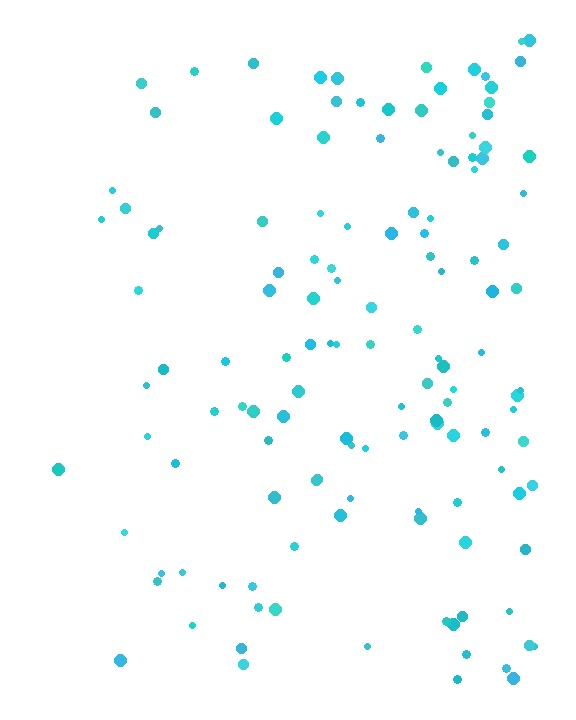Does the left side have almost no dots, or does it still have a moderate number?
Still a moderate number, just noticeably fewer than the right.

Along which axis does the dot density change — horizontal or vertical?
Horizontal.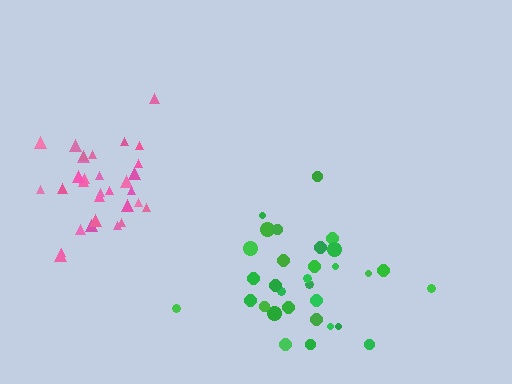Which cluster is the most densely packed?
Pink.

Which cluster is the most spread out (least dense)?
Green.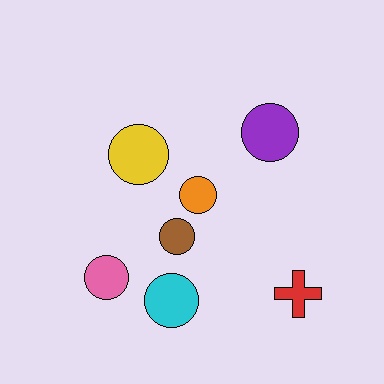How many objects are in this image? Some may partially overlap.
There are 7 objects.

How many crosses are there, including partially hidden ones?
There is 1 cross.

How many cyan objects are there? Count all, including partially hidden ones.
There is 1 cyan object.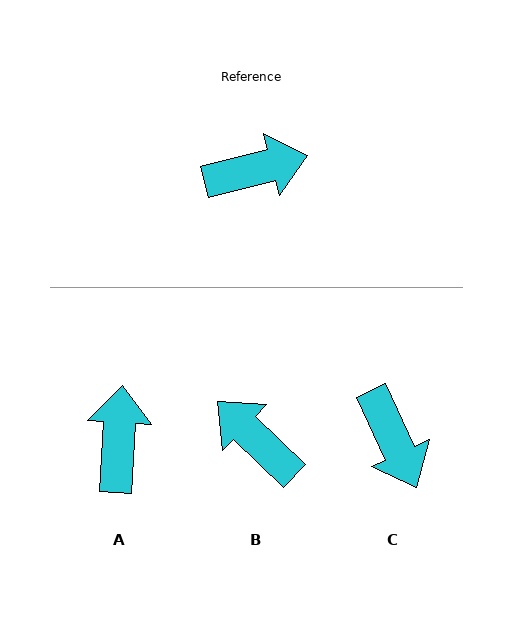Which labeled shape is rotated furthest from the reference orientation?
B, about 122 degrees away.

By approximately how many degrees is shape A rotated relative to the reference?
Approximately 72 degrees counter-clockwise.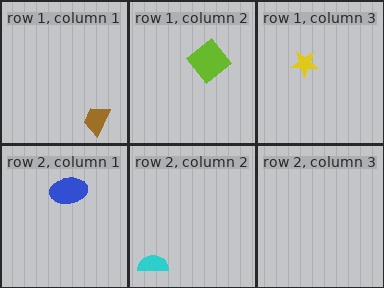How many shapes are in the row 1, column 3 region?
1.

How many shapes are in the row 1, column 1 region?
1.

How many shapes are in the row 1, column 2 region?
1.